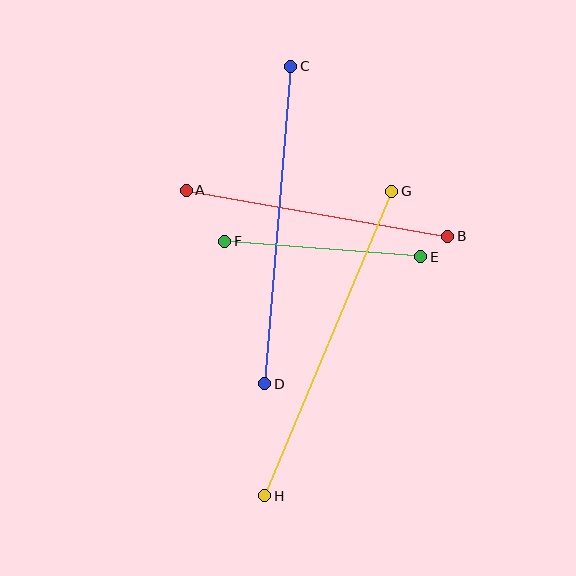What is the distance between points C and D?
The distance is approximately 319 pixels.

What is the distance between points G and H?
The distance is approximately 329 pixels.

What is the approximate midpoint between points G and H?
The midpoint is at approximately (328, 344) pixels.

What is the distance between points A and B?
The distance is approximately 266 pixels.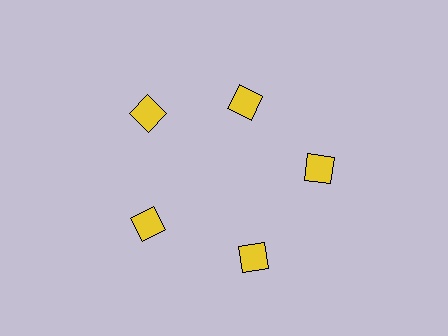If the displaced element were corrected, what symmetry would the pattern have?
It would have 5-fold rotational symmetry — the pattern would map onto itself every 72 degrees.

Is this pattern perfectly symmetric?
No. The 5 yellow diamonds are arranged in a ring, but one element near the 1 o'clock position is pulled inward toward the center, breaking the 5-fold rotational symmetry.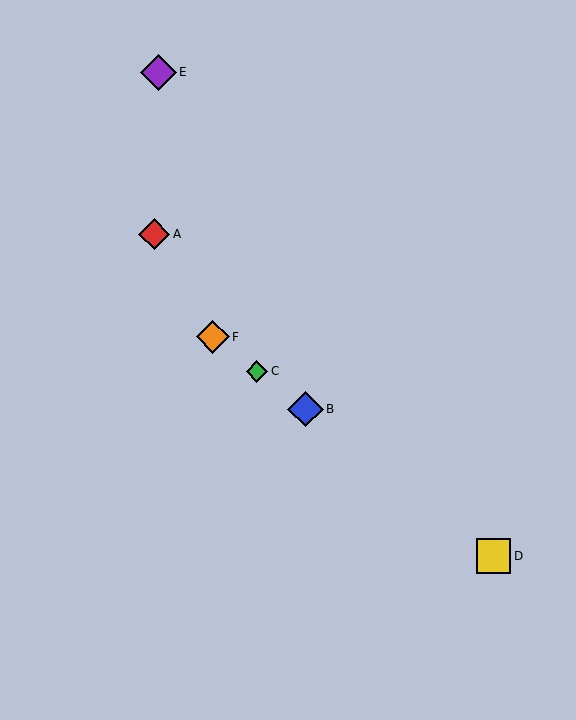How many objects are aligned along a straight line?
4 objects (B, C, D, F) are aligned along a straight line.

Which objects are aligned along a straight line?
Objects B, C, D, F are aligned along a straight line.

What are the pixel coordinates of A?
Object A is at (154, 234).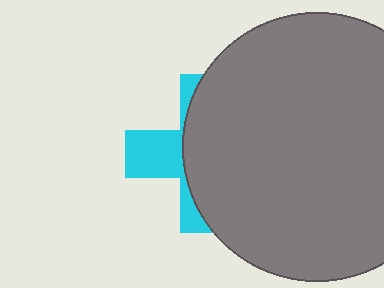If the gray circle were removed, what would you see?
You would see the complete cyan cross.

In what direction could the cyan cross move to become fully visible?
The cyan cross could move left. That would shift it out from behind the gray circle entirely.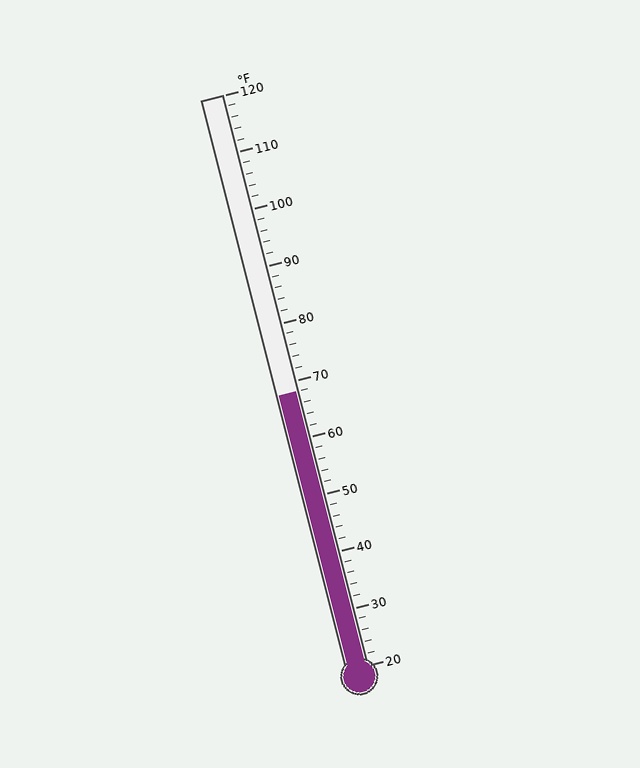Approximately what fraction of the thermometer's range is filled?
The thermometer is filled to approximately 50% of its range.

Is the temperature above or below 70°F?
The temperature is below 70°F.